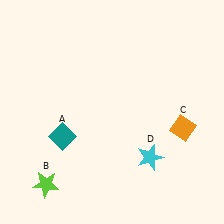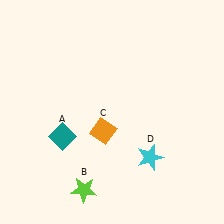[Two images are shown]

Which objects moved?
The objects that moved are: the lime star (B), the orange diamond (C).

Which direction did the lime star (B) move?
The lime star (B) moved right.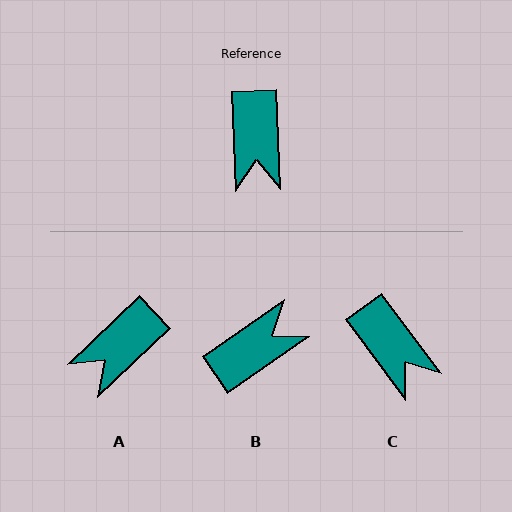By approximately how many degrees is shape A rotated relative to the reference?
Approximately 49 degrees clockwise.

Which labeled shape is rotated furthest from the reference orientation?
B, about 122 degrees away.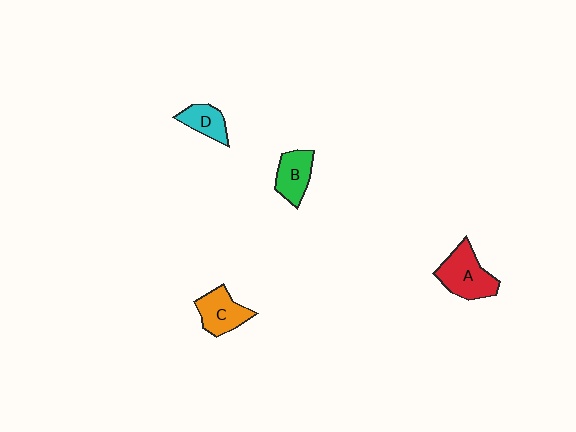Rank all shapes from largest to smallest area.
From largest to smallest: A (red), C (orange), B (green), D (cyan).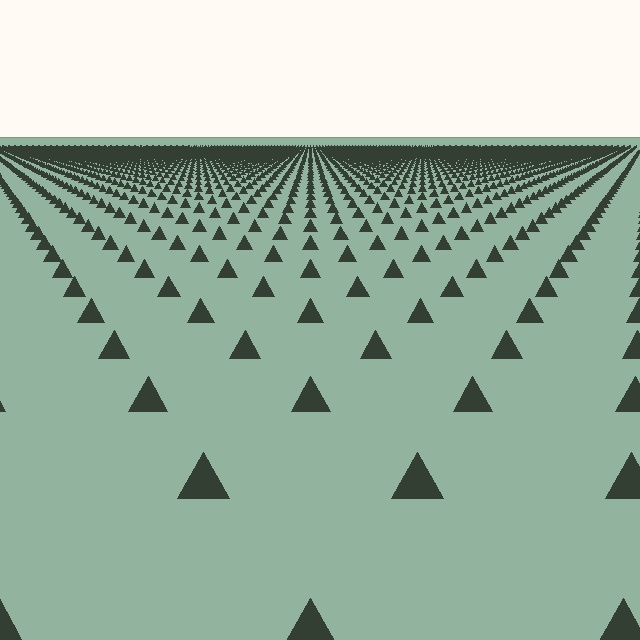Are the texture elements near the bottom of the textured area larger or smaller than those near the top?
Larger. Near the bottom, elements are closer to the viewer and appear at a bigger on-screen size.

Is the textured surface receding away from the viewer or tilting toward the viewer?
The surface is receding away from the viewer. Texture elements get smaller and denser toward the top.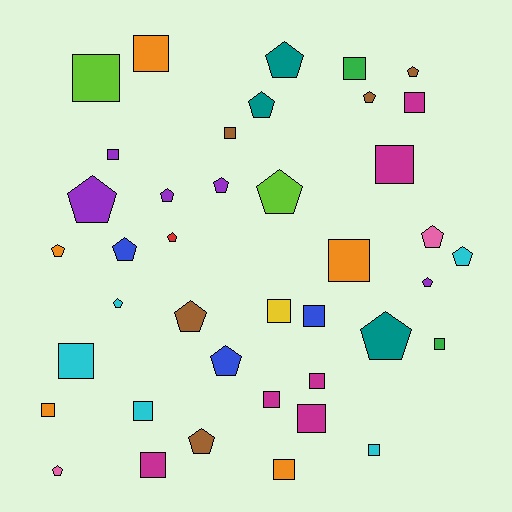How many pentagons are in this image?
There are 20 pentagons.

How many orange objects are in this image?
There are 5 orange objects.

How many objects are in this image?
There are 40 objects.